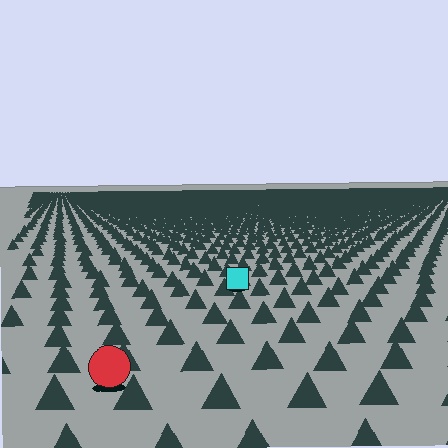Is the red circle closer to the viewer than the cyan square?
Yes. The red circle is closer — you can tell from the texture gradient: the ground texture is coarser near it.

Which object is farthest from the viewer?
The cyan square is farthest from the viewer. It appears smaller and the ground texture around it is denser.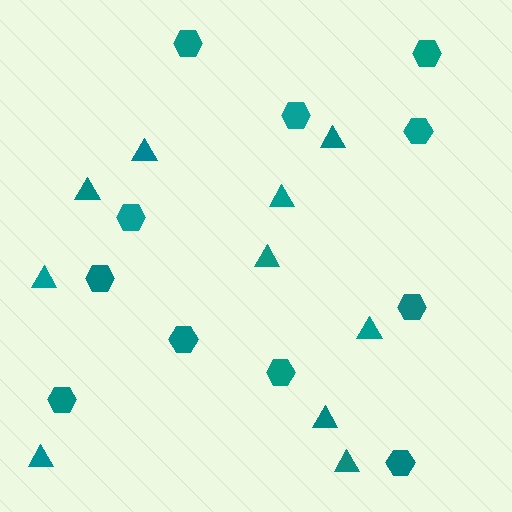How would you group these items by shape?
There are 2 groups: one group of hexagons (11) and one group of triangles (10).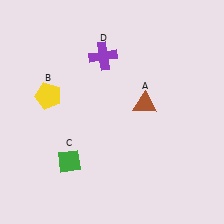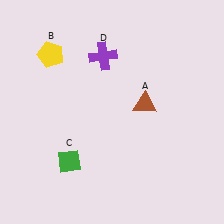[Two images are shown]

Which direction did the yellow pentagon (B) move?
The yellow pentagon (B) moved up.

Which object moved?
The yellow pentagon (B) moved up.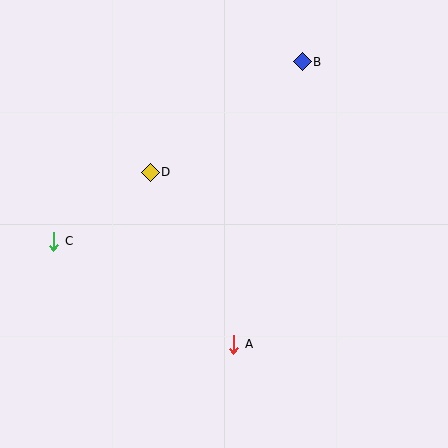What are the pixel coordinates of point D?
Point D is at (150, 172).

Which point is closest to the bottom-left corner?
Point C is closest to the bottom-left corner.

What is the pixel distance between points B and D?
The distance between B and D is 188 pixels.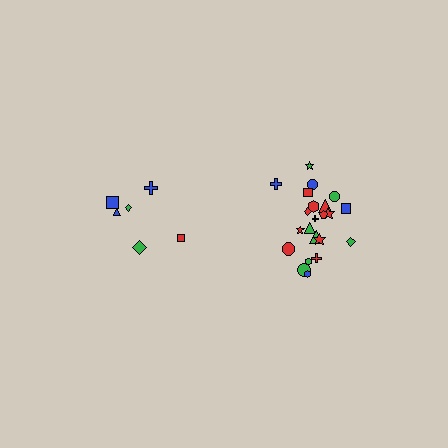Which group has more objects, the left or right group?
The right group.